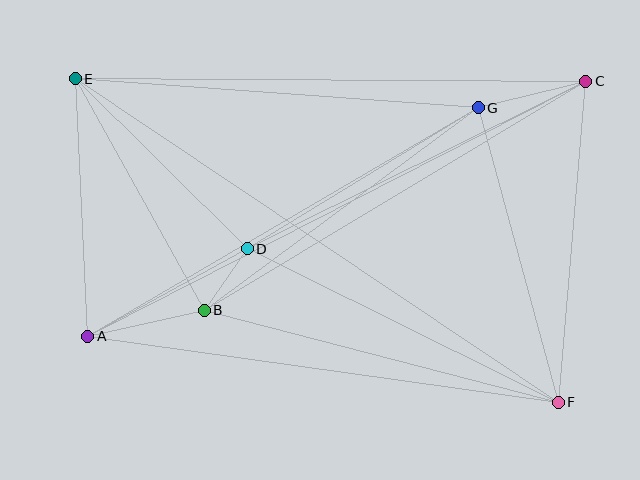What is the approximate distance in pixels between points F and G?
The distance between F and G is approximately 305 pixels.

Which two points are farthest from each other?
Points E and F are farthest from each other.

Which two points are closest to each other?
Points B and D are closest to each other.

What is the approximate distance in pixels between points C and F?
The distance between C and F is approximately 322 pixels.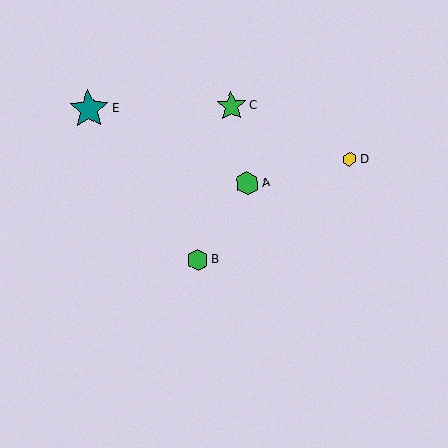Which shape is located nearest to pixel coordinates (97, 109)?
The teal star (labeled E) at (89, 109) is nearest to that location.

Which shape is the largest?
The teal star (labeled E) is the largest.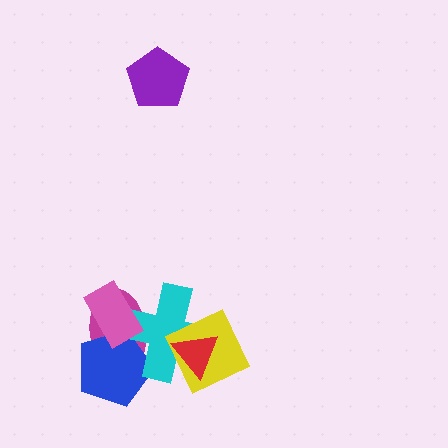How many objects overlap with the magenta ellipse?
3 objects overlap with the magenta ellipse.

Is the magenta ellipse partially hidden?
Yes, it is partially covered by another shape.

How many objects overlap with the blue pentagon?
3 objects overlap with the blue pentagon.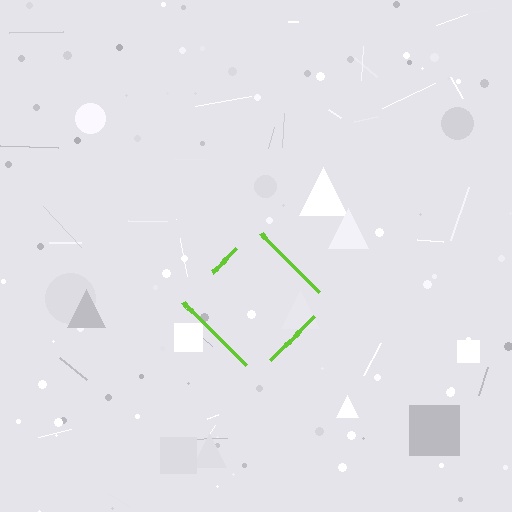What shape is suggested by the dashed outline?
The dashed outline suggests a diamond.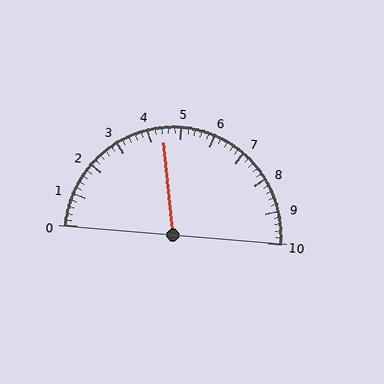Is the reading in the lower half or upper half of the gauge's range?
The reading is in the lower half of the range (0 to 10).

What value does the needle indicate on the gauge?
The needle indicates approximately 4.4.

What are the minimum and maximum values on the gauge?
The gauge ranges from 0 to 10.